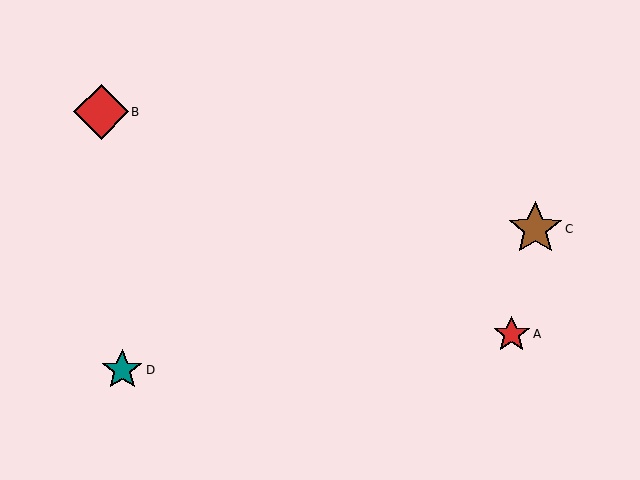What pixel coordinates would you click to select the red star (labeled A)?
Click at (512, 334) to select the red star A.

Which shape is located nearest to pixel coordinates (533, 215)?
The brown star (labeled C) at (535, 229) is nearest to that location.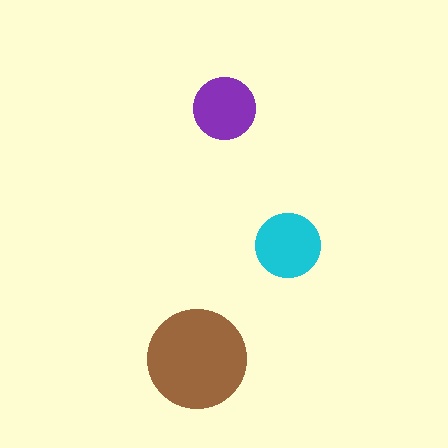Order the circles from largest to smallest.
the brown one, the cyan one, the purple one.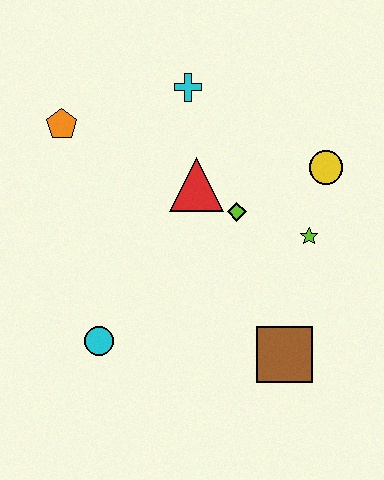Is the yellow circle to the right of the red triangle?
Yes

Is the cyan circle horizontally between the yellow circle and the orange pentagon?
Yes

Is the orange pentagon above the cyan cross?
No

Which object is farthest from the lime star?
The orange pentagon is farthest from the lime star.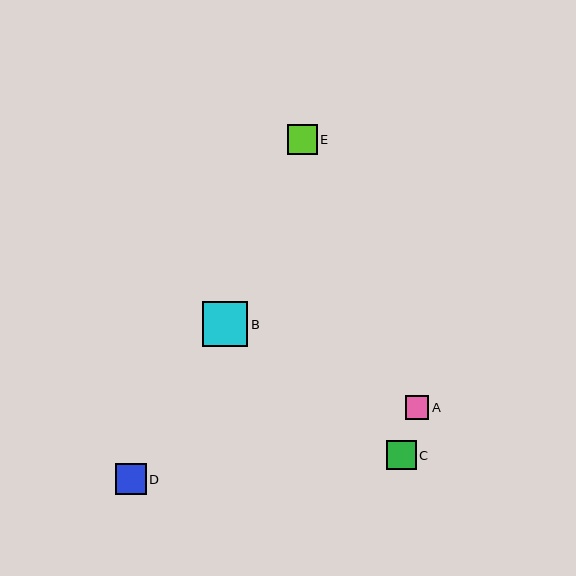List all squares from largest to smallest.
From largest to smallest: B, D, E, C, A.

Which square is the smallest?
Square A is the smallest with a size of approximately 24 pixels.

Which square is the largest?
Square B is the largest with a size of approximately 45 pixels.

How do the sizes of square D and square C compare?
Square D and square C are approximately the same size.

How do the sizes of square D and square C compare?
Square D and square C are approximately the same size.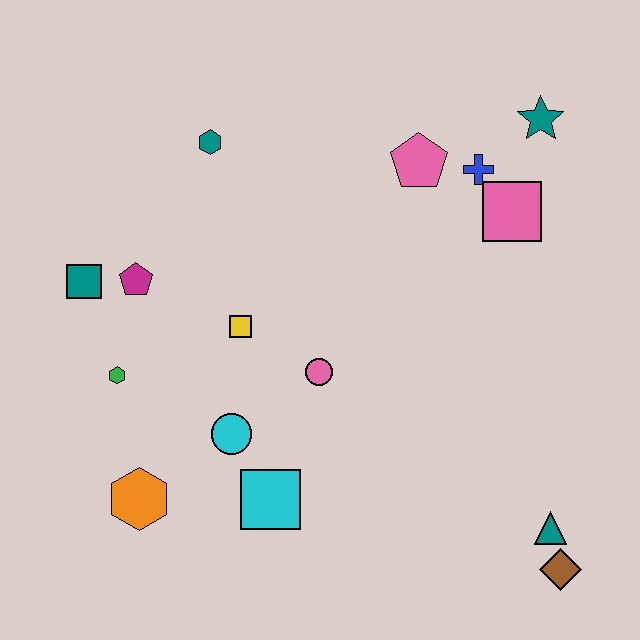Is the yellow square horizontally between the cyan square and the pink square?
No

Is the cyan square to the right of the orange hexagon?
Yes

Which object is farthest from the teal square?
The brown diamond is farthest from the teal square.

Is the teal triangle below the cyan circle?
Yes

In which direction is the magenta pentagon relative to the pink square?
The magenta pentagon is to the left of the pink square.